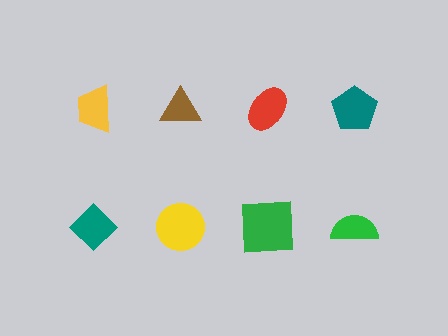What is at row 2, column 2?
A yellow circle.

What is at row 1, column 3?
A red ellipse.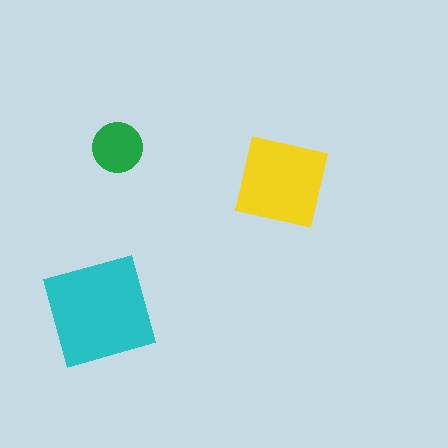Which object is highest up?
The green circle is topmost.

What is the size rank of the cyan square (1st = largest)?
1st.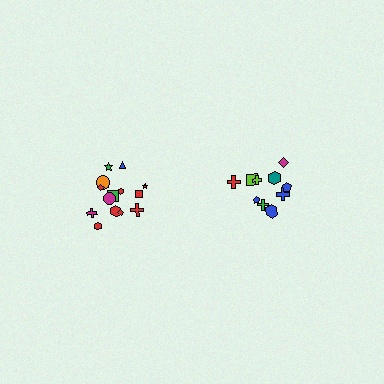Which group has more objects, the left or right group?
The left group.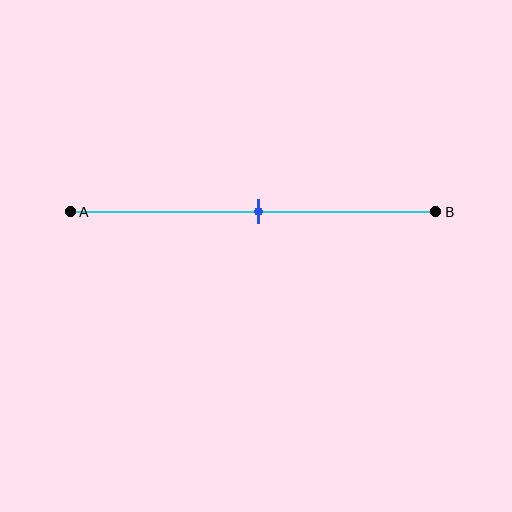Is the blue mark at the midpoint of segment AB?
Yes, the mark is approximately at the midpoint.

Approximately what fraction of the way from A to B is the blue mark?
The blue mark is approximately 50% of the way from A to B.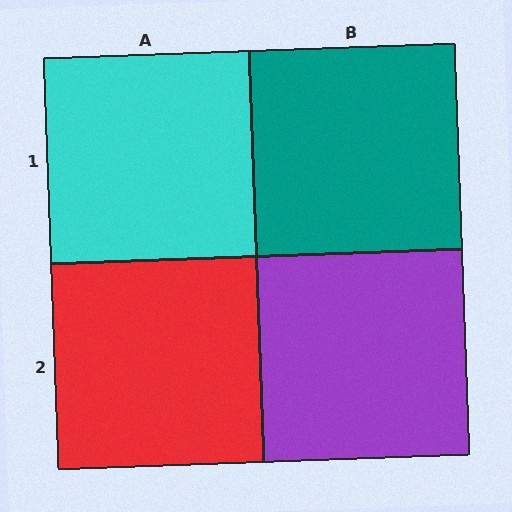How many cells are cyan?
1 cell is cyan.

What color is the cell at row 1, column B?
Teal.